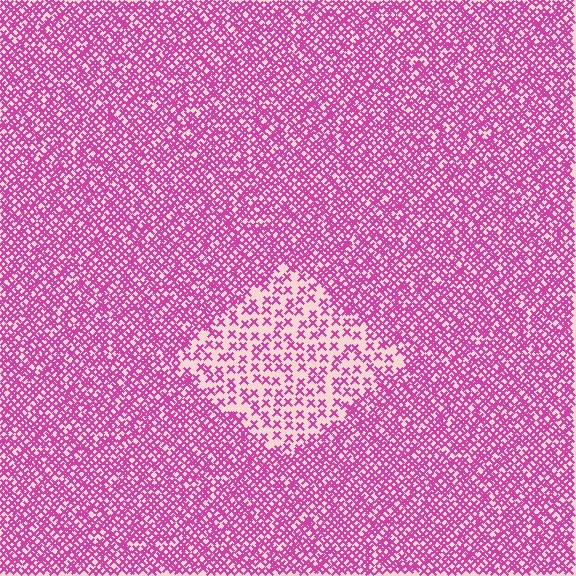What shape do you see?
I see a diamond.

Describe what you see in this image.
The image contains small magenta elements arranged at two different densities. A diamond-shaped region is visible where the elements are less densely packed than the surrounding area.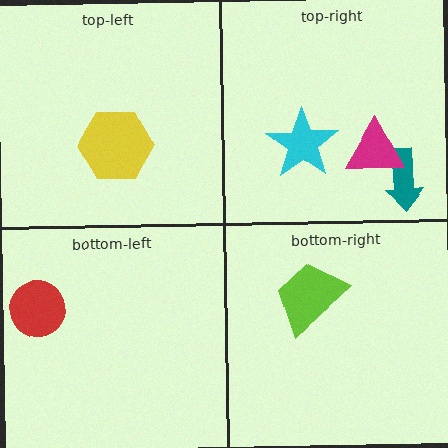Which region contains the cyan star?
The top-right region.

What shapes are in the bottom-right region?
The lime trapezoid.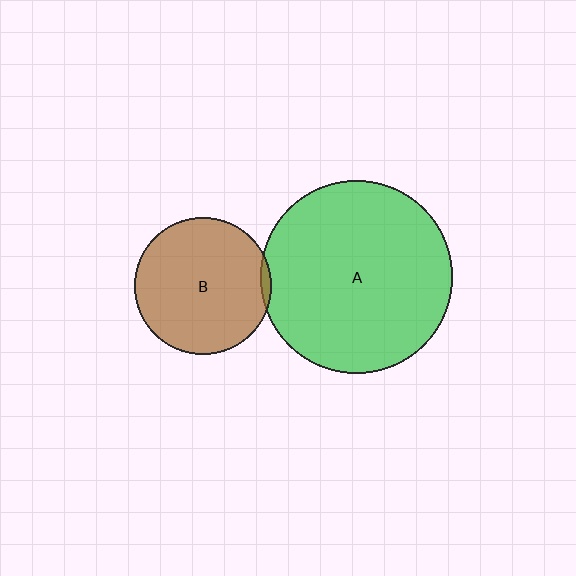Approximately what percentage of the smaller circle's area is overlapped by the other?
Approximately 5%.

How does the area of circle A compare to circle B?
Approximately 2.0 times.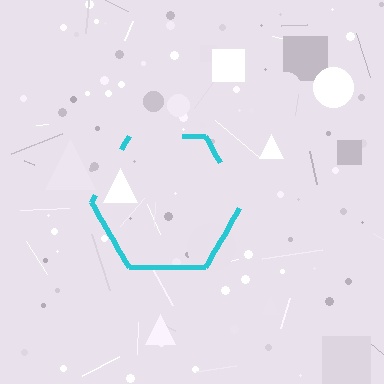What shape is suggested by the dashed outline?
The dashed outline suggests a hexagon.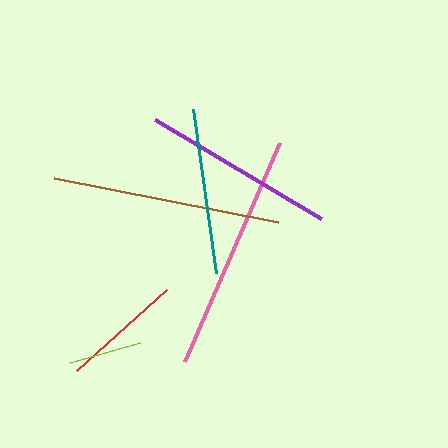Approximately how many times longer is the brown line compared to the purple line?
The brown line is approximately 1.2 times the length of the purple line.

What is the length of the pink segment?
The pink segment is approximately 238 pixels long.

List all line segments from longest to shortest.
From longest to shortest: pink, brown, purple, teal, red, lime.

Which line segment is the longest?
The pink line is the longest at approximately 238 pixels.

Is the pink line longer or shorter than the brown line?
The pink line is longer than the brown line.